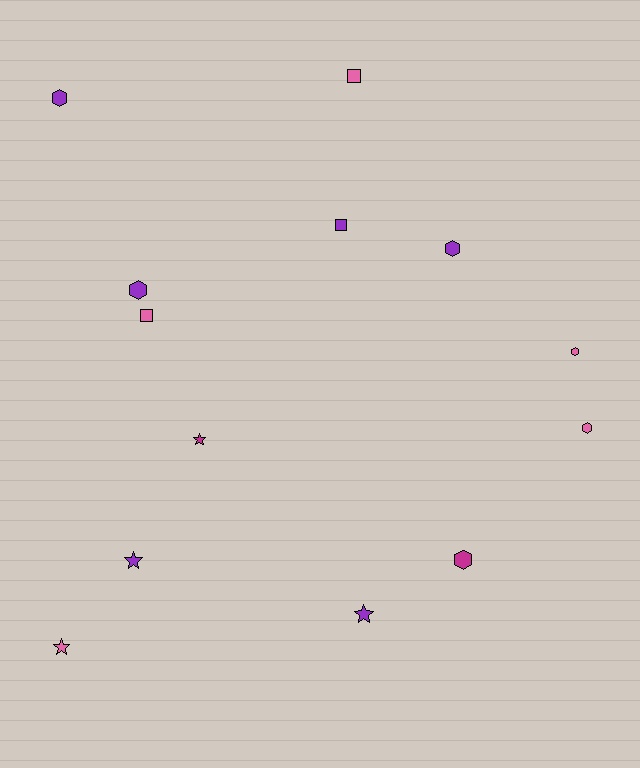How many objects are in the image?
There are 13 objects.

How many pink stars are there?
There is 1 pink star.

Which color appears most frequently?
Purple, with 6 objects.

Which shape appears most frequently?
Hexagon, with 6 objects.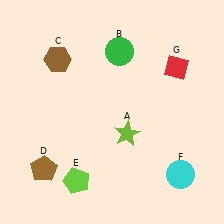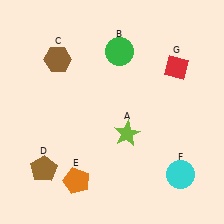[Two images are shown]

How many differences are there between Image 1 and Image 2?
There is 1 difference between the two images.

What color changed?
The pentagon (E) changed from lime in Image 1 to orange in Image 2.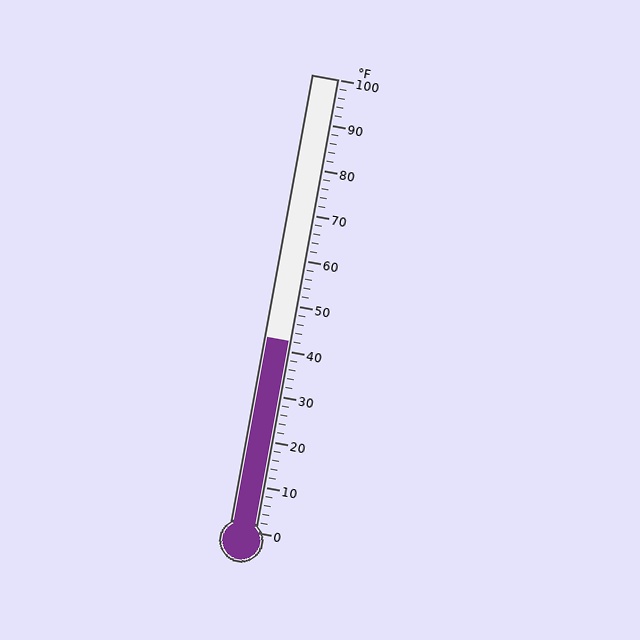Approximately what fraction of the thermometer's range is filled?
The thermometer is filled to approximately 40% of its range.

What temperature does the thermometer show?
The thermometer shows approximately 42°F.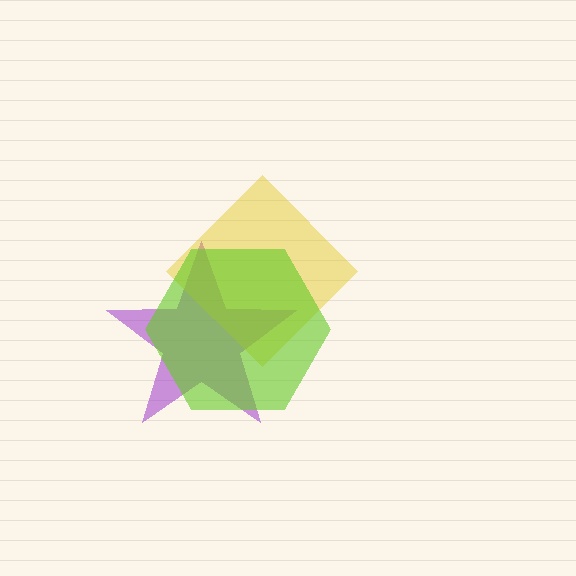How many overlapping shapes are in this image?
There are 3 overlapping shapes in the image.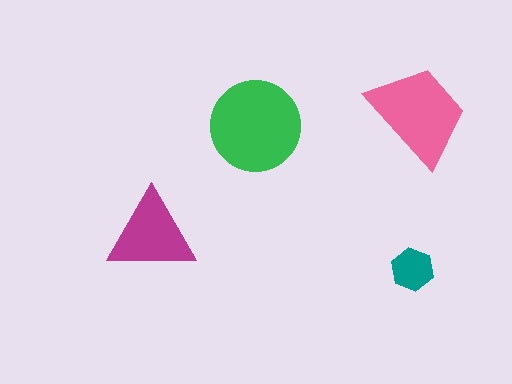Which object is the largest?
The green circle.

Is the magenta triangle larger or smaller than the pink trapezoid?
Smaller.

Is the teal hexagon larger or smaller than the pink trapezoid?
Smaller.